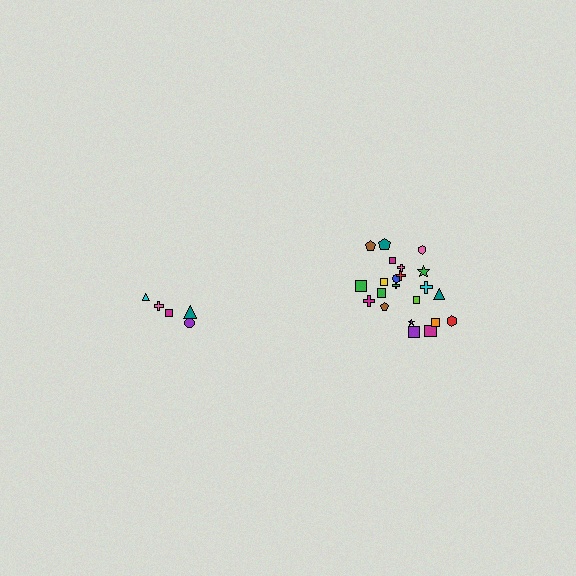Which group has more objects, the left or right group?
The right group.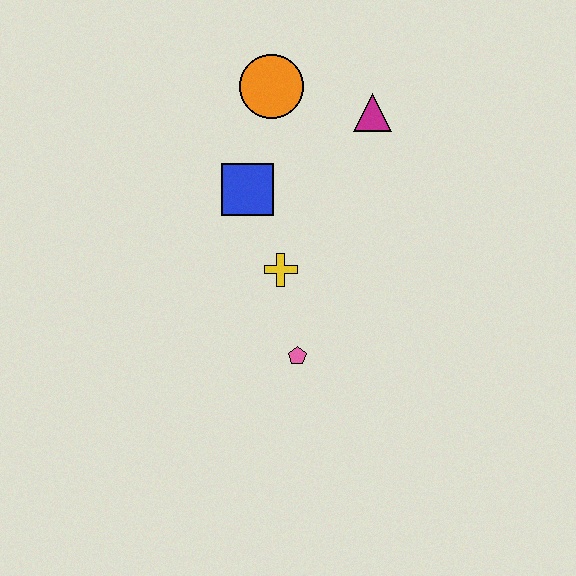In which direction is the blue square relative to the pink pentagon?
The blue square is above the pink pentagon.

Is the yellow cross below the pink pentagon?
No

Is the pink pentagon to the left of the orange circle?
No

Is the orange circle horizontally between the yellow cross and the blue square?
Yes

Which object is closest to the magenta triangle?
The orange circle is closest to the magenta triangle.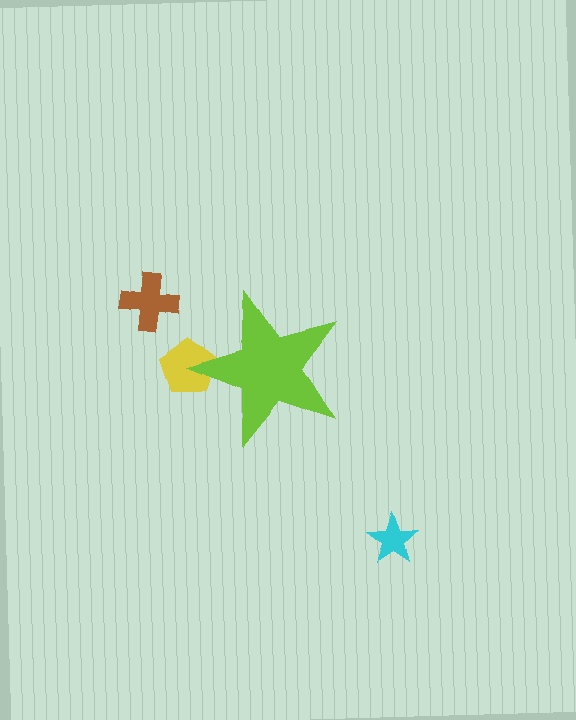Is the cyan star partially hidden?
No, the cyan star is fully visible.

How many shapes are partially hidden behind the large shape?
1 shape is partially hidden.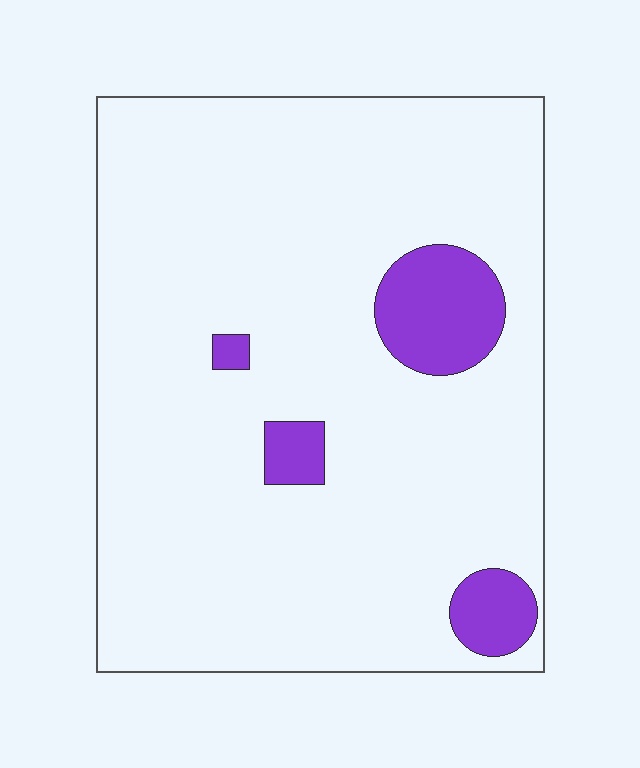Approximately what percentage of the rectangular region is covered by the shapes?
Approximately 10%.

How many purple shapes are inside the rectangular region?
4.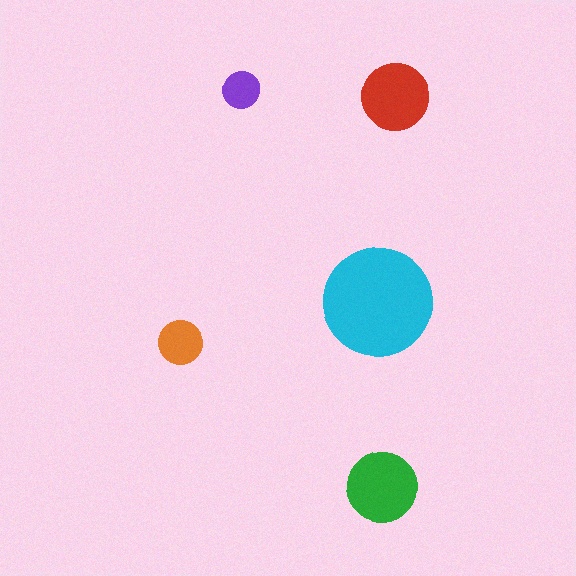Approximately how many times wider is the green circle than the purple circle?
About 2 times wider.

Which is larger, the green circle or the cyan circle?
The cyan one.